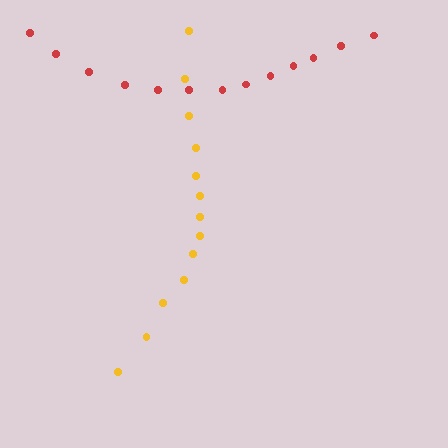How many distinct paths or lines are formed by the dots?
There are 2 distinct paths.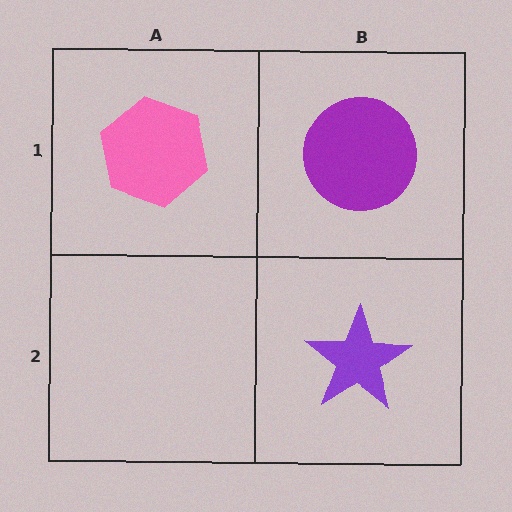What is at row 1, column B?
A purple circle.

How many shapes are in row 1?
2 shapes.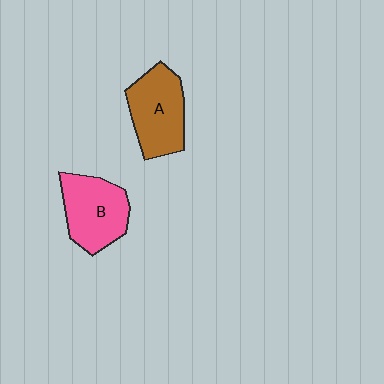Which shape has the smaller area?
Shape B (pink).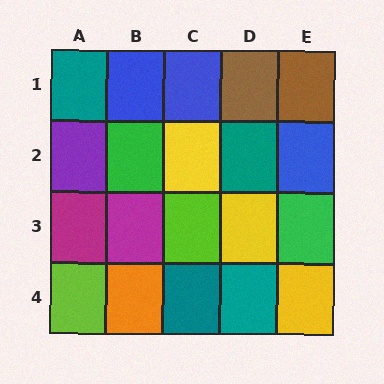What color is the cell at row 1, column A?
Teal.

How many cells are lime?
2 cells are lime.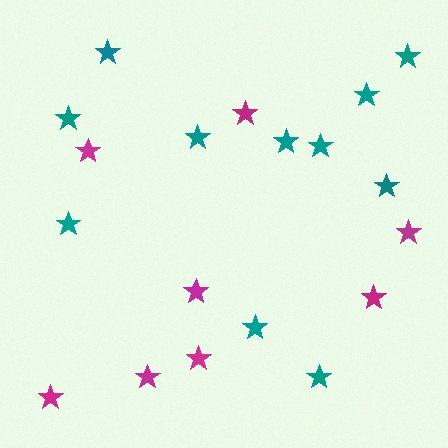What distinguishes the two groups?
There are 2 groups: one group of magenta stars (8) and one group of teal stars (11).